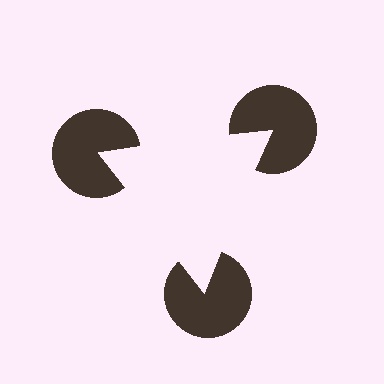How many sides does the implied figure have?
3 sides.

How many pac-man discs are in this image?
There are 3 — one at each vertex of the illusory triangle.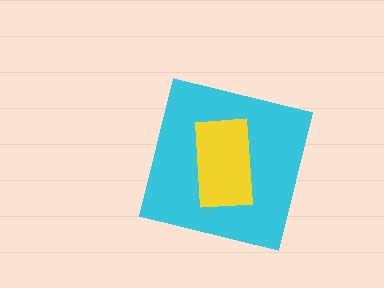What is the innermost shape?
The yellow rectangle.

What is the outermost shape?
The cyan square.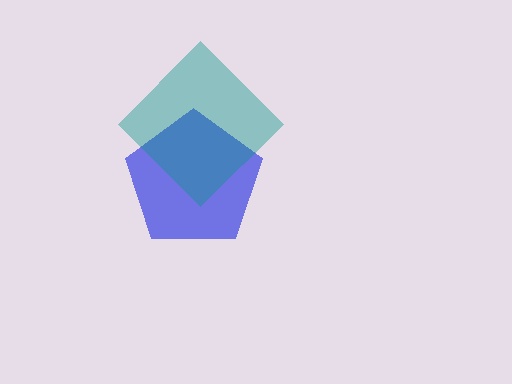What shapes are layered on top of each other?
The layered shapes are: a blue pentagon, a teal diamond.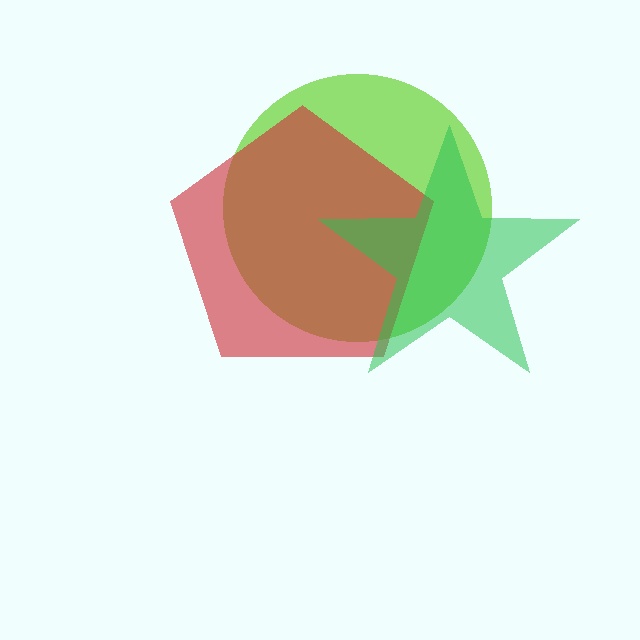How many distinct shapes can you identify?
There are 3 distinct shapes: a lime circle, a red pentagon, a green star.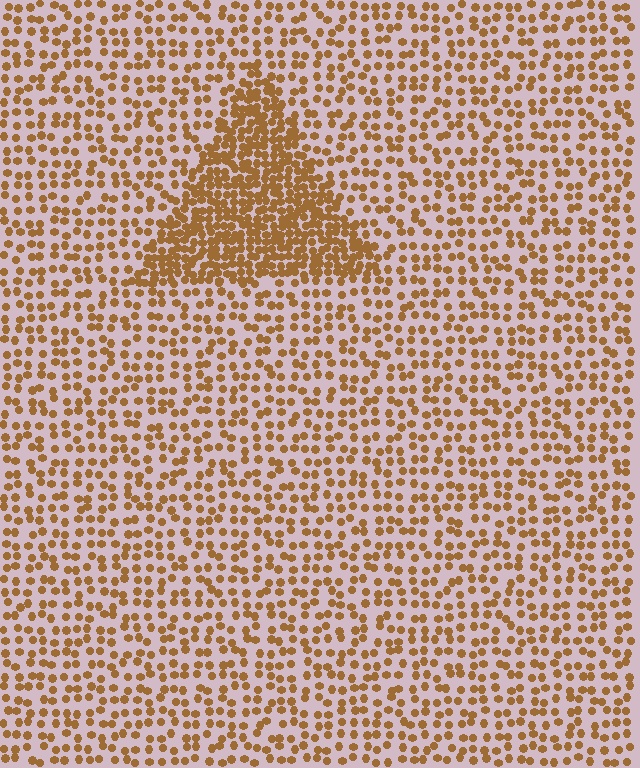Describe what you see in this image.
The image contains small brown elements arranged at two different densities. A triangle-shaped region is visible where the elements are more densely packed than the surrounding area.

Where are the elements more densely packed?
The elements are more densely packed inside the triangle boundary.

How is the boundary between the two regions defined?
The boundary is defined by a change in element density (approximately 2.3x ratio). All elements are the same color, size, and shape.